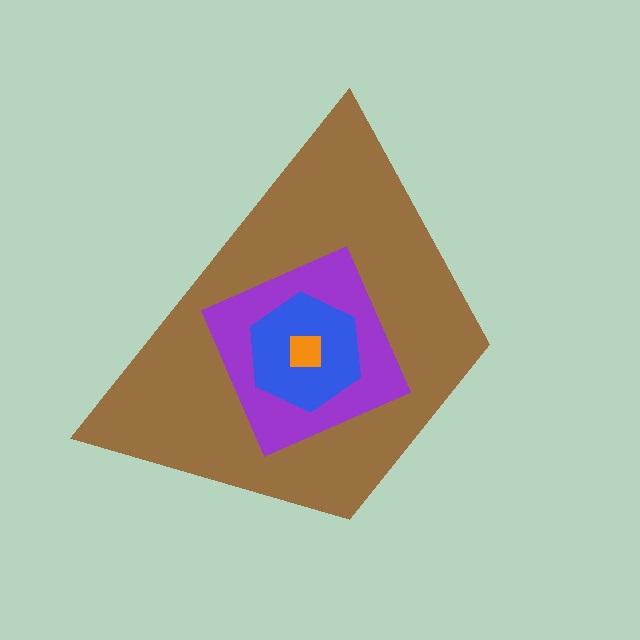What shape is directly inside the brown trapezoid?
The purple diamond.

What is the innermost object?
The orange square.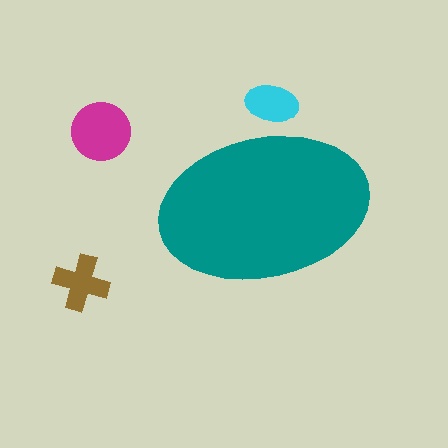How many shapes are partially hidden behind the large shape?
1 shape is partially hidden.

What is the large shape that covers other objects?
A teal ellipse.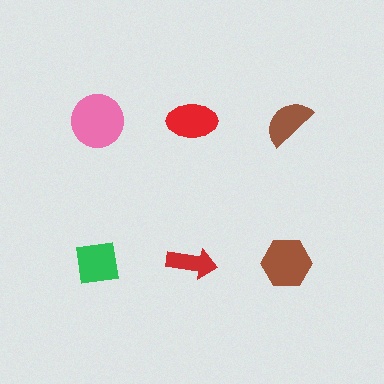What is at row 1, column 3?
A brown semicircle.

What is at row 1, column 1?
A pink circle.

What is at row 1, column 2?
A red ellipse.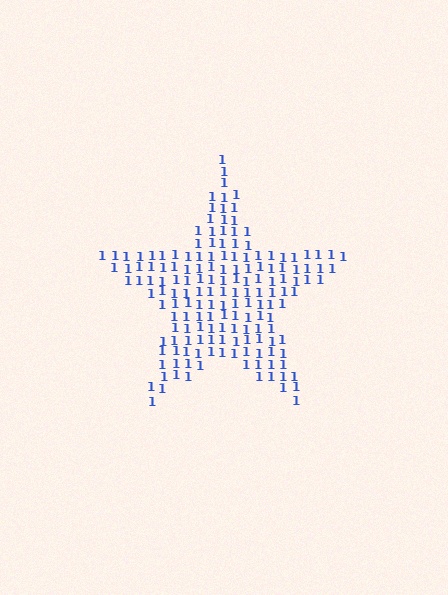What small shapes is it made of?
It is made of small digit 1's.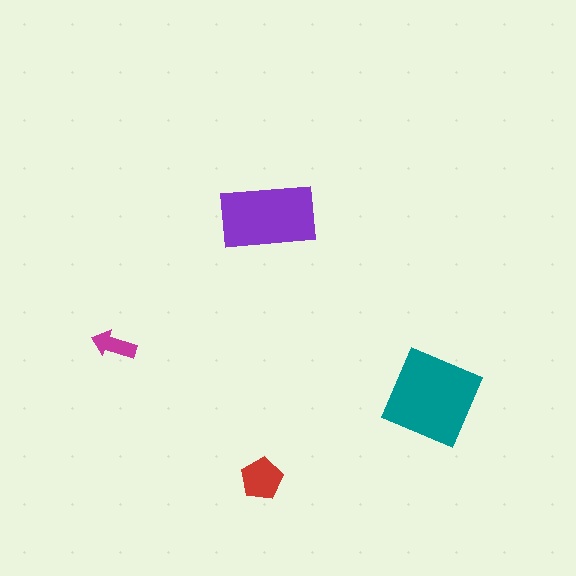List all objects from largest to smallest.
The teal diamond, the purple rectangle, the red pentagon, the magenta arrow.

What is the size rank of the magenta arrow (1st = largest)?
4th.